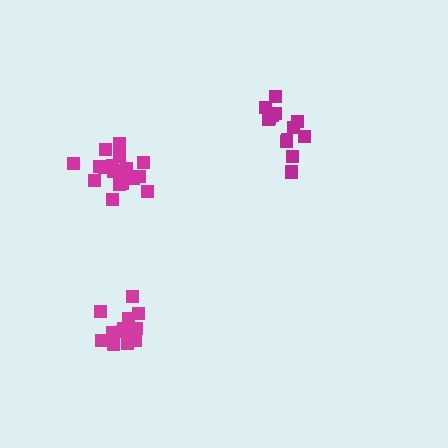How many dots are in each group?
Group 1: 14 dots, Group 2: 20 dots, Group 3: 15 dots (49 total).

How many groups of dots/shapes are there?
There are 3 groups.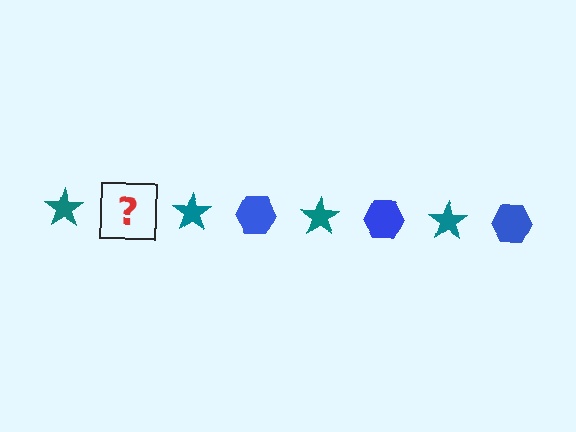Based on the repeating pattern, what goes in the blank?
The blank should be a blue hexagon.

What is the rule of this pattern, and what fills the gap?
The rule is that the pattern alternates between teal star and blue hexagon. The gap should be filled with a blue hexagon.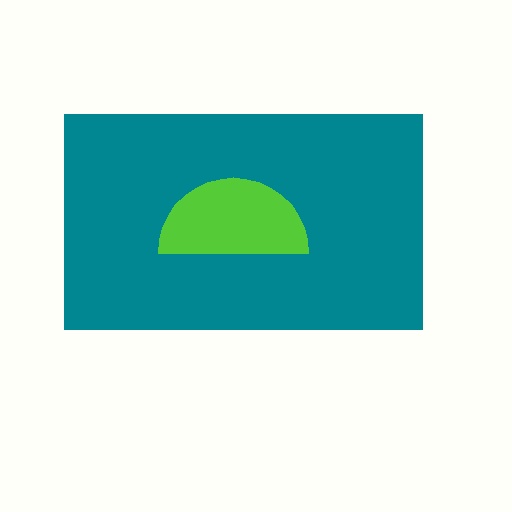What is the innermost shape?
The lime semicircle.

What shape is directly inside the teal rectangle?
The lime semicircle.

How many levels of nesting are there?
2.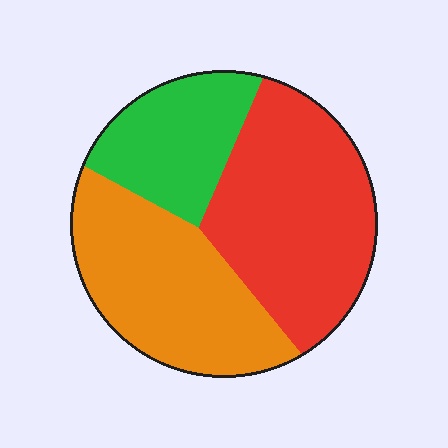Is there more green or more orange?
Orange.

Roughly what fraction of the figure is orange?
Orange takes up between a quarter and a half of the figure.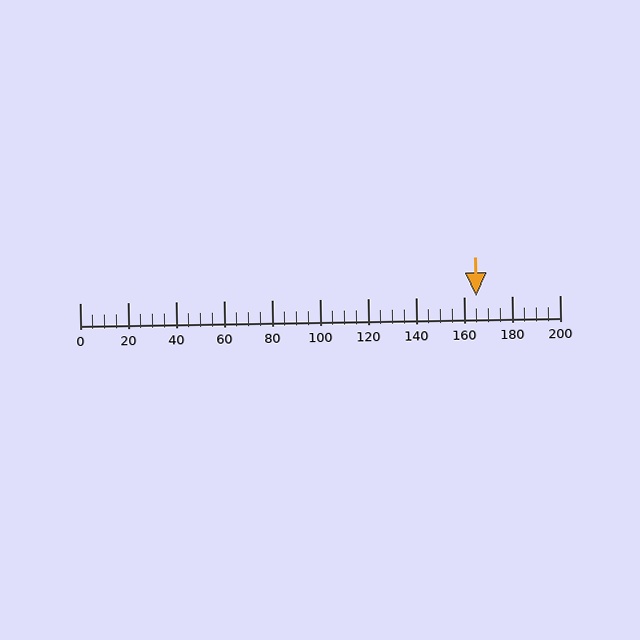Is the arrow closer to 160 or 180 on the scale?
The arrow is closer to 160.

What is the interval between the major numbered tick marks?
The major tick marks are spaced 20 units apart.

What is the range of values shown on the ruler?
The ruler shows values from 0 to 200.